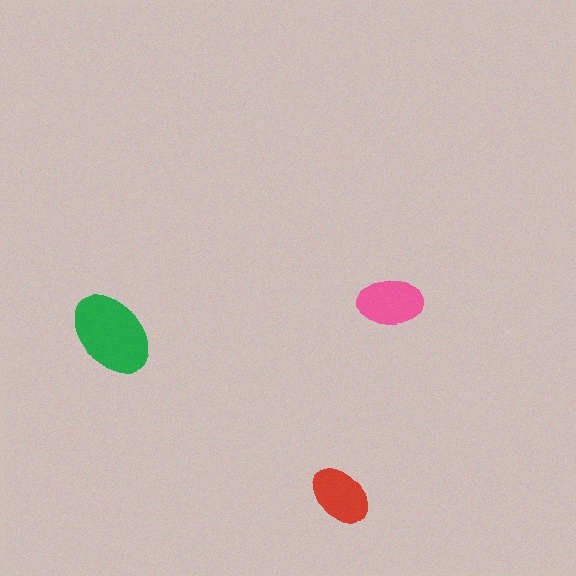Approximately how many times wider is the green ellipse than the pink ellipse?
About 1.5 times wider.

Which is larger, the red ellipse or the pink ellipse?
The pink one.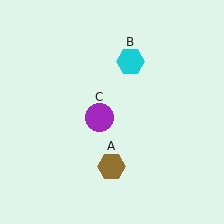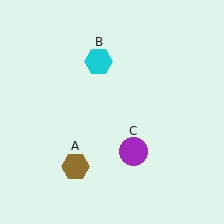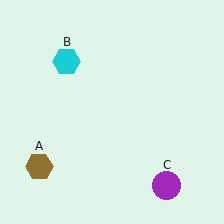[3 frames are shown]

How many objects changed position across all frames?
3 objects changed position: brown hexagon (object A), cyan hexagon (object B), purple circle (object C).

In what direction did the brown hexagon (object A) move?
The brown hexagon (object A) moved left.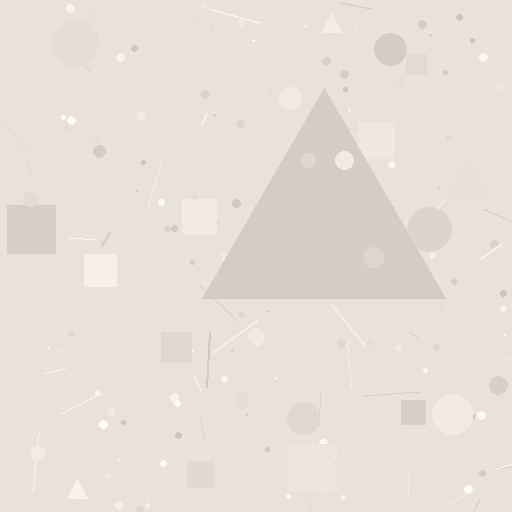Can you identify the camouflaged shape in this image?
The camouflaged shape is a triangle.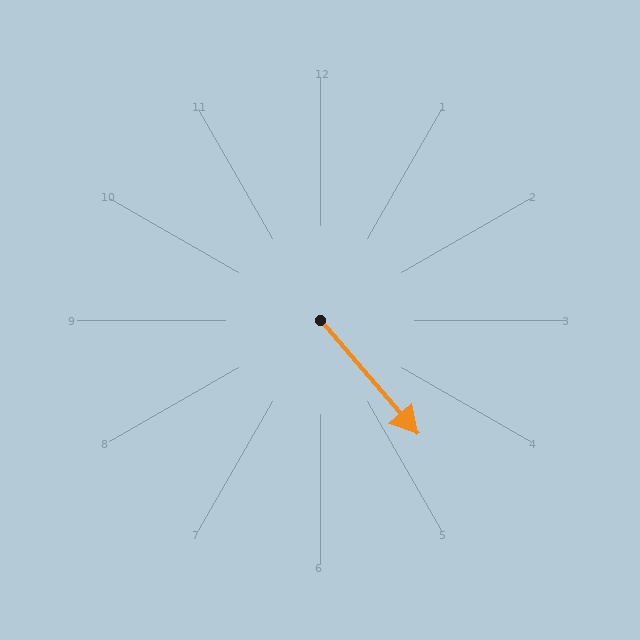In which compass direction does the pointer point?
Southeast.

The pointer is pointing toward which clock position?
Roughly 5 o'clock.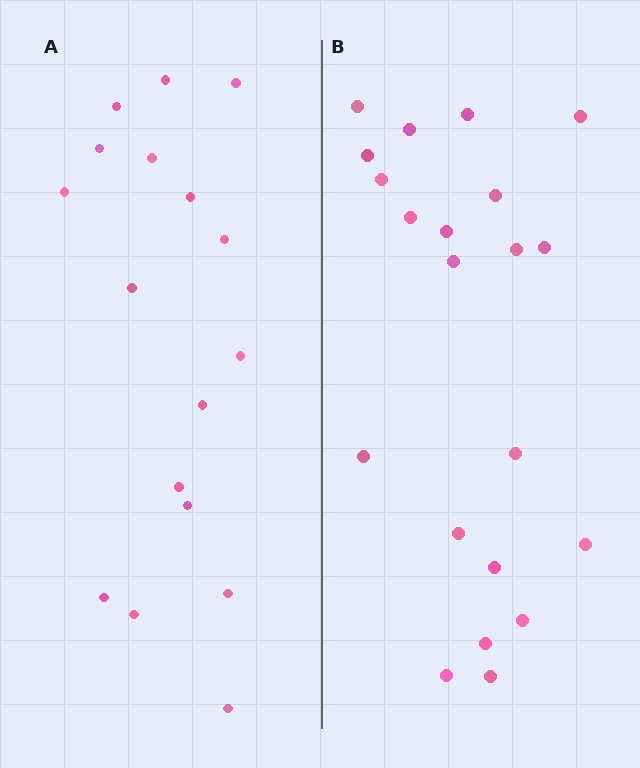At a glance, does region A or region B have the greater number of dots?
Region B (the right region) has more dots.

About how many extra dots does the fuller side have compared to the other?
Region B has about 4 more dots than region A.